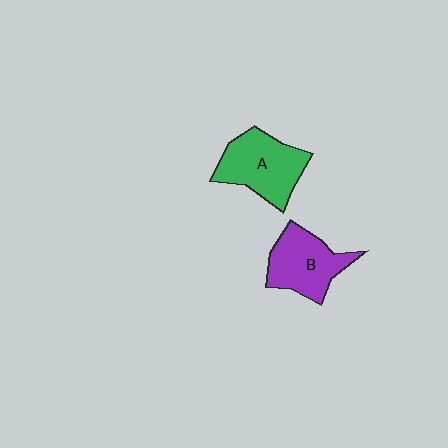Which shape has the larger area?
Shape A (green).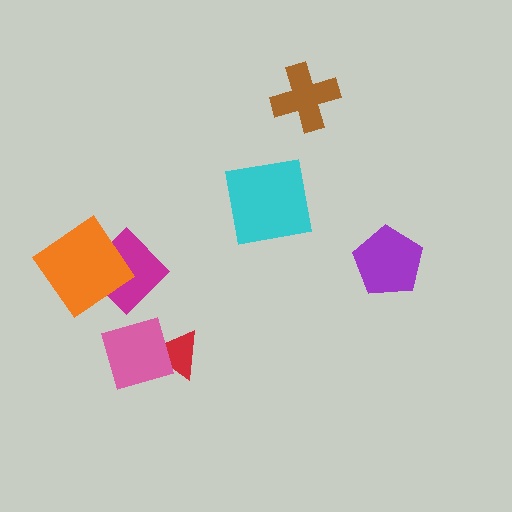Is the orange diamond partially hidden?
No, no other shape covers it.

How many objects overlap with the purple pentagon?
0 objects overlap with the purple pentagon.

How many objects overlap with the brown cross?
0 objects overlap with the brown cross.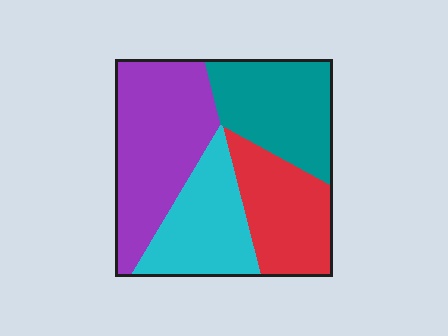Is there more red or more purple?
Purple.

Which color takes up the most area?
Purple, at roughly 35%.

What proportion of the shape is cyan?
Cyan takes up about one fifth (1/5) of the shape.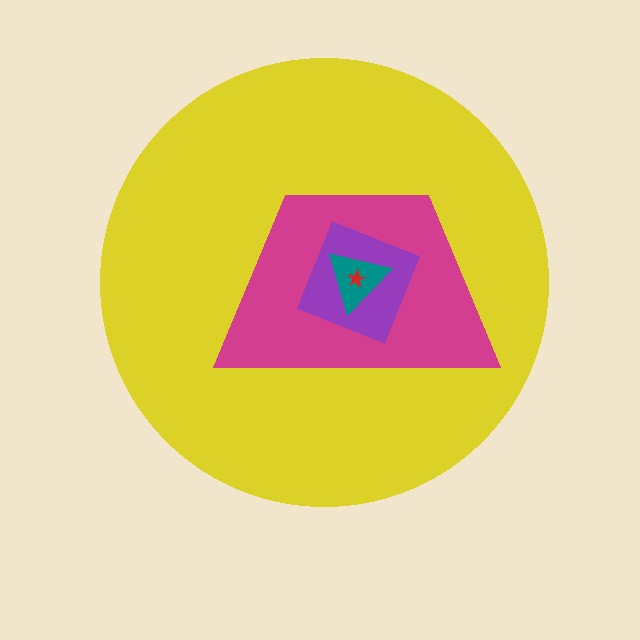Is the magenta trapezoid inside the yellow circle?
Yes.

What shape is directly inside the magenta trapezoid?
The purple square.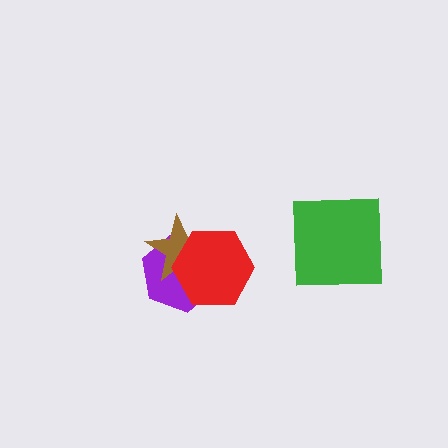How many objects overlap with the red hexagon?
2 objects overlap with the red hexagon.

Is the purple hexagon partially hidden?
Yes, it is partially covered by another shape.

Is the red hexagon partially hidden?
No, no other shape covers it.